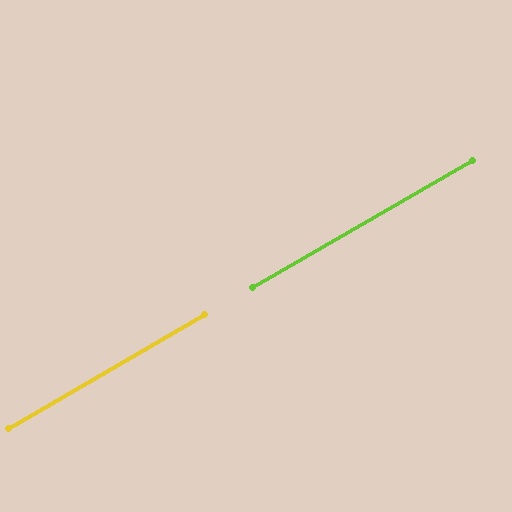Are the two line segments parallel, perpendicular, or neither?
Parallel — their directions differ by only 0.2°.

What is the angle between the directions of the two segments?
Approximately 0 degrees.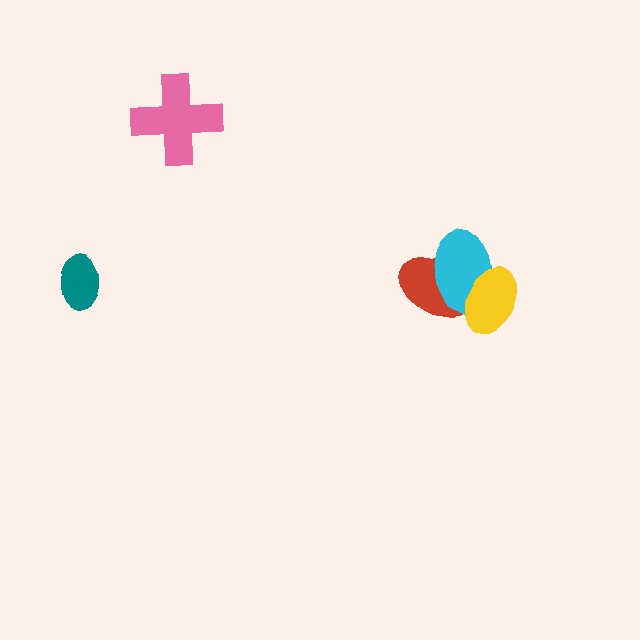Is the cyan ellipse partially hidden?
Yes, it is partially covered by another shape.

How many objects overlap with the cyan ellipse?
2 objects overlap with the cyan ellipse.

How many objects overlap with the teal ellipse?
0 objects overlap with the teal ellipse.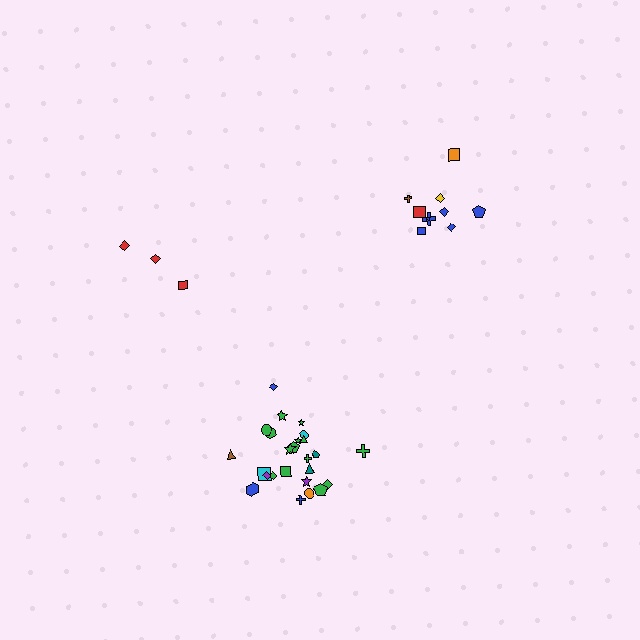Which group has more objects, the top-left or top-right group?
The top-right group.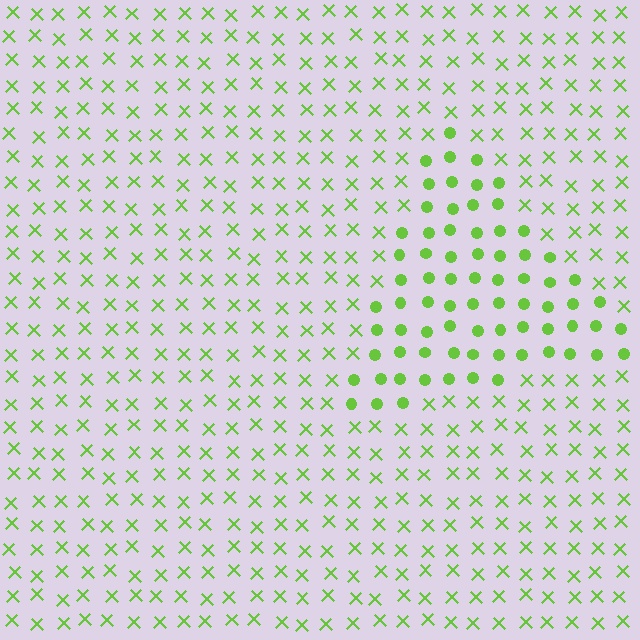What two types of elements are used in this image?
The image uses circles inside the triangle region and X marks outside it.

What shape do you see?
I see a triangle.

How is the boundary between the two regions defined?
The boundary is defined by a change in element shape: circles inside vs. X marks outside. All elements share the same color and spacing.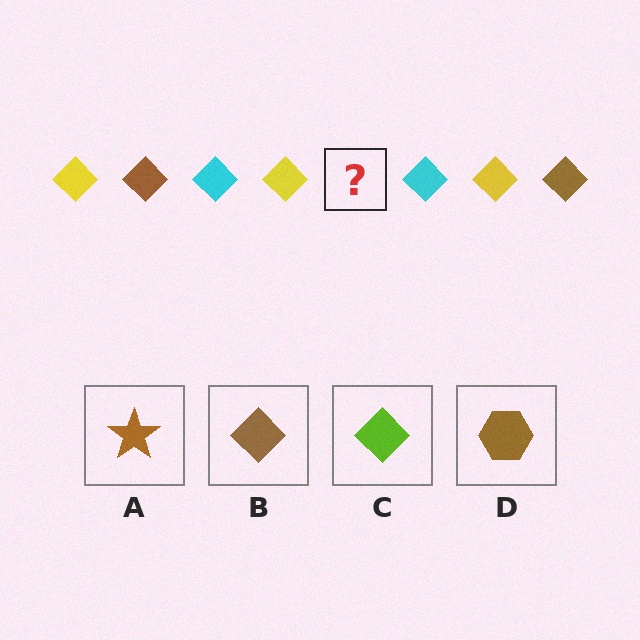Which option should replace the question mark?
Option B.